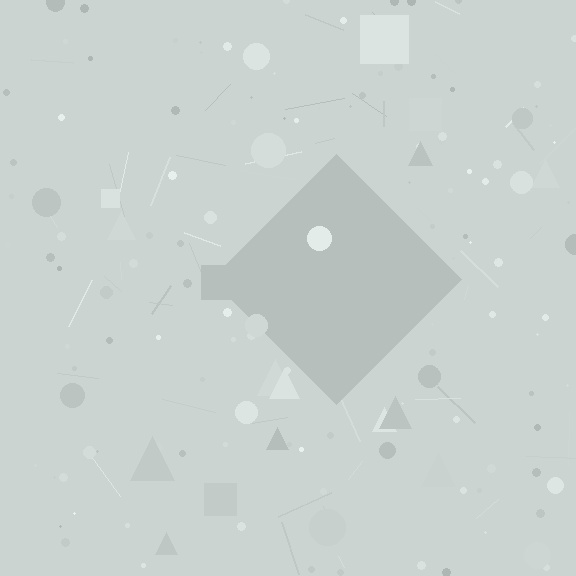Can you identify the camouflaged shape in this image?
The camouflaged shape is a diamond.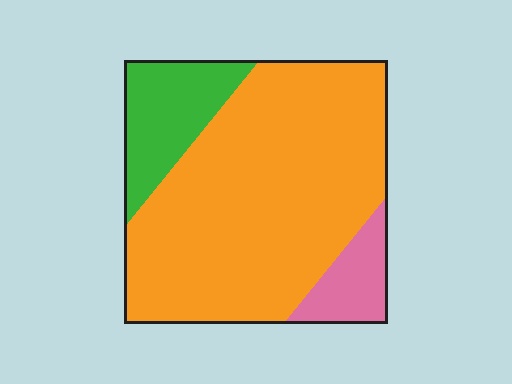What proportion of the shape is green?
Green covers 16% of the shape.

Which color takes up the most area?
Orange, at roughly 75%.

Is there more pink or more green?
Green.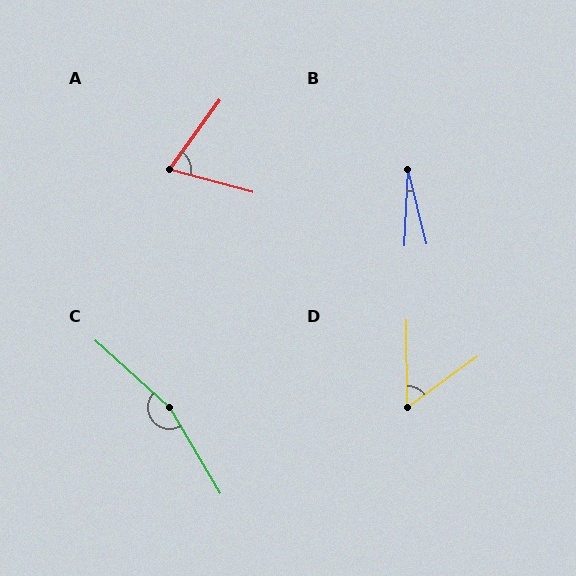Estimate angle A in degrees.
Approximately 69 degrees.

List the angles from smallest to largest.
B (16°), D (54°), A (69°), C (163°).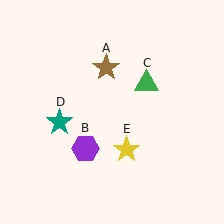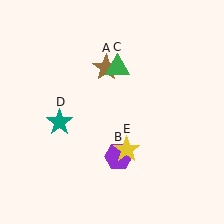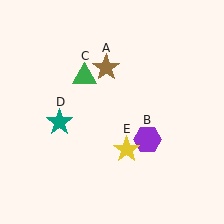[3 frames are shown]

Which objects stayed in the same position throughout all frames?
Brown star (object A) and teal star (object D) and yellow star (object E) remained stationary.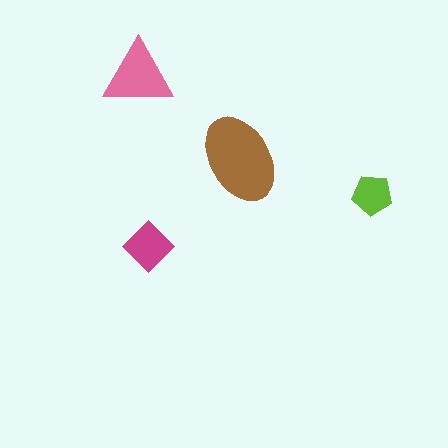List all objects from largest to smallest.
The brown ellipse, the pink triangle, the magenta diamond, the lime pentagon.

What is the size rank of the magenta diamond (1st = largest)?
3rd.